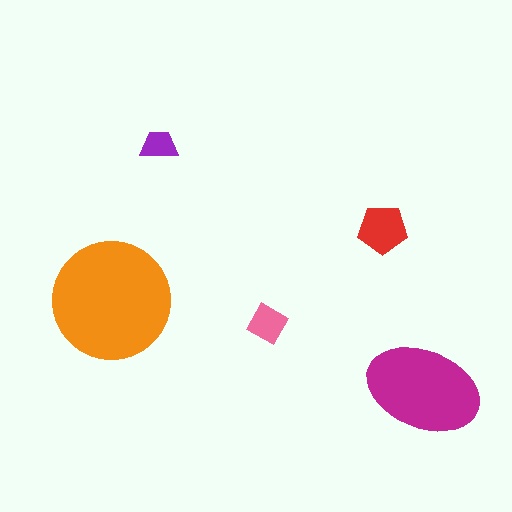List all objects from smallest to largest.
The purple trapezoid, the pink diamond, the red pentagon, the magenta ellipse, the orange circle.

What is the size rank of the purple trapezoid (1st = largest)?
5th.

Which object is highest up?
The purple trapezoid is topmost.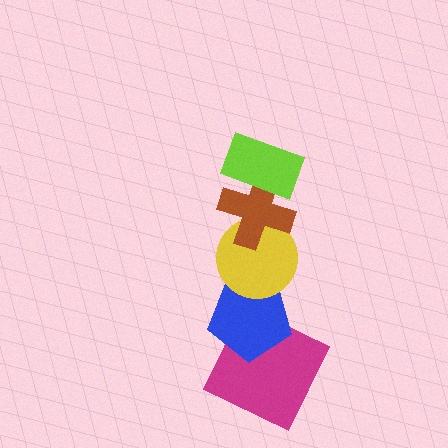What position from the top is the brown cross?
The brown cross is 2nd from the top.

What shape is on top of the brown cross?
The lime rectangle is on top of the brown cross.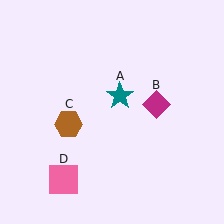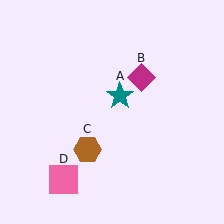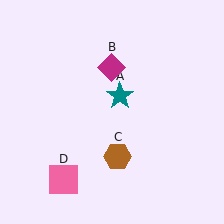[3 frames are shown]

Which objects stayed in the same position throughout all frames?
Teal star (object A) and pink square (object D) remained stationary.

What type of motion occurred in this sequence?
The magenta diamond (object B), brown hexagon (object C) rotated counterclockwise around the center of the scene.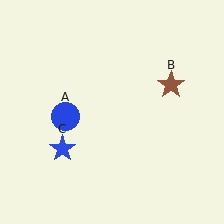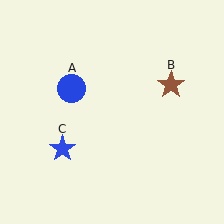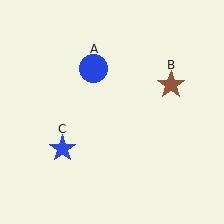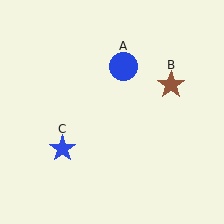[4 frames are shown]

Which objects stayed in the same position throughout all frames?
Brown star (object B) and blue star (object C) remained stationary.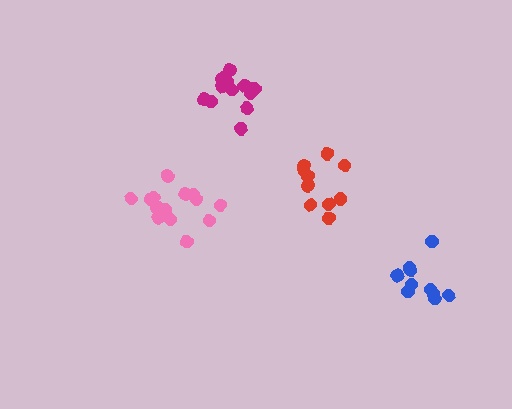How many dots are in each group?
Group 1: 10 dots, Group 2: 14 dots, Group 3: 11 dots, Group 4: 13 dots (48 total).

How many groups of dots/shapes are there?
There are 4 groups.